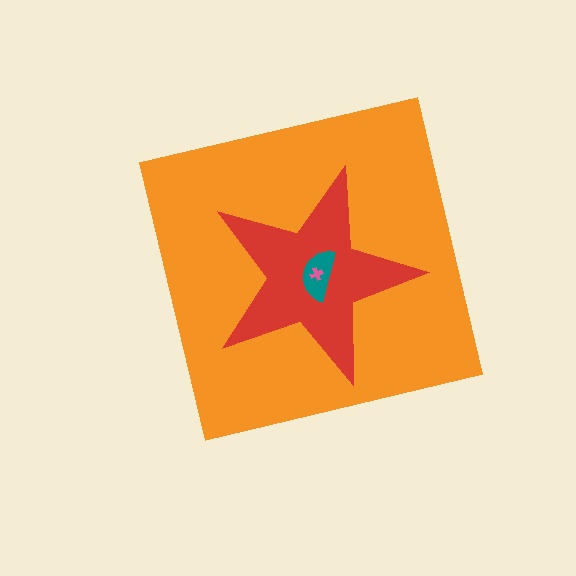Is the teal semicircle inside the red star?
Yes.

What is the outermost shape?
The orange square.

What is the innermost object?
The pink cross.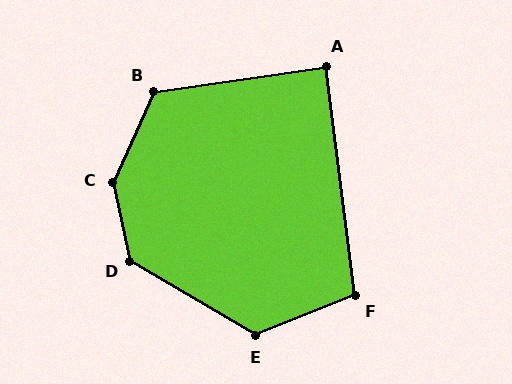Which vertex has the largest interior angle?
C, at approximately 143 degrees.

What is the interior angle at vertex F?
Approximately 105 degrees (obtuse).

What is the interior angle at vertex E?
Approximately 128 degrees (obtuse).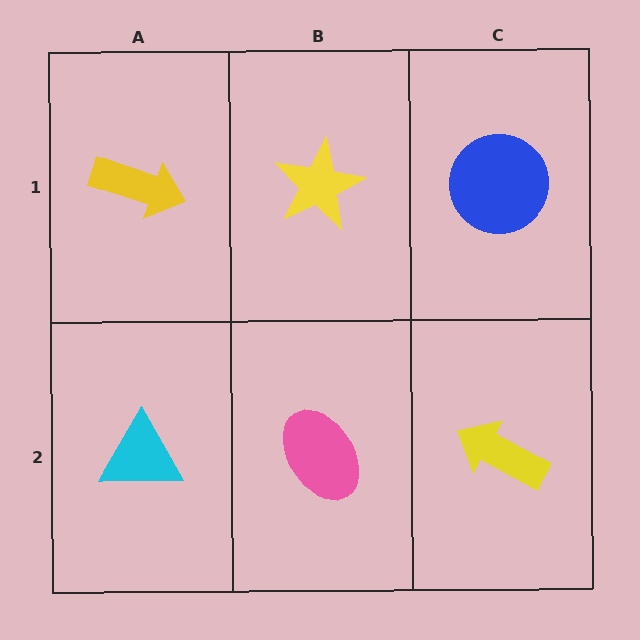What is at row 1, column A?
A yellow arrow.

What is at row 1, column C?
A blue circle.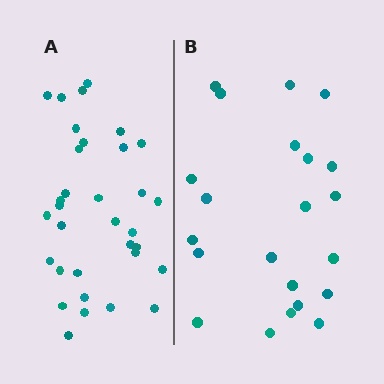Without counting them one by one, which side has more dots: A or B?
Region A (the left region) has more dots.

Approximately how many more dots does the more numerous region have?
Region A has roughly 12 or so more dots than region B.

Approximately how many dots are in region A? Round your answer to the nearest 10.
About 30 dots. (The exact count is 33, which rounds to 30.)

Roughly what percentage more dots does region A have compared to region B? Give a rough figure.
About 50% more.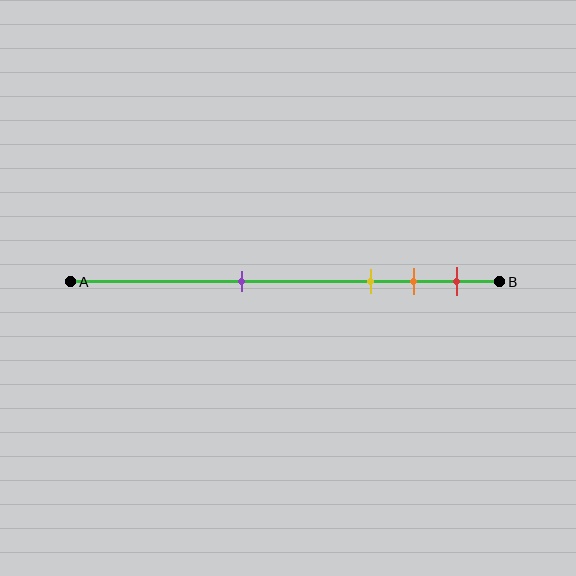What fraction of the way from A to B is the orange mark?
The orange mark is approximately 80% (0.8) of the way from A to B.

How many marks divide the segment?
There are 4 marks dividing the segment.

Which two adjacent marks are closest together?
The orange and red marks are the closest adjacent pair.